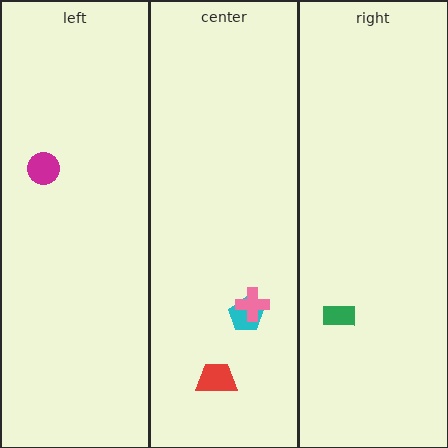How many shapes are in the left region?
1.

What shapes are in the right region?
The green rectangle.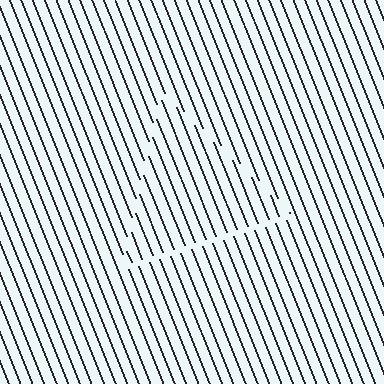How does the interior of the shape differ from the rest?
The interior of the shape contains the same grating, shifted by half a period — the contour is defined by the phase discontinuity where line-ends from the inner and outer gratings abut.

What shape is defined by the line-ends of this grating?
An illusory triangle. The interior of the shape contains the same grating, shifted by half a period — the contour is defined by the phase discontinuity where line-ends from the inner and outer gratings abut.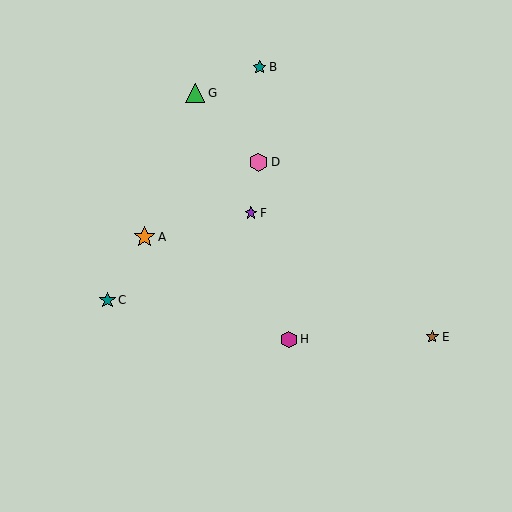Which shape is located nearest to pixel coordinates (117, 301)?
The teal star (labeled C) at (108, 300) is nearest to that location.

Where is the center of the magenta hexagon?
The center of the magenta hexagon is at (289, 340).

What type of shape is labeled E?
Shape E is a brown star.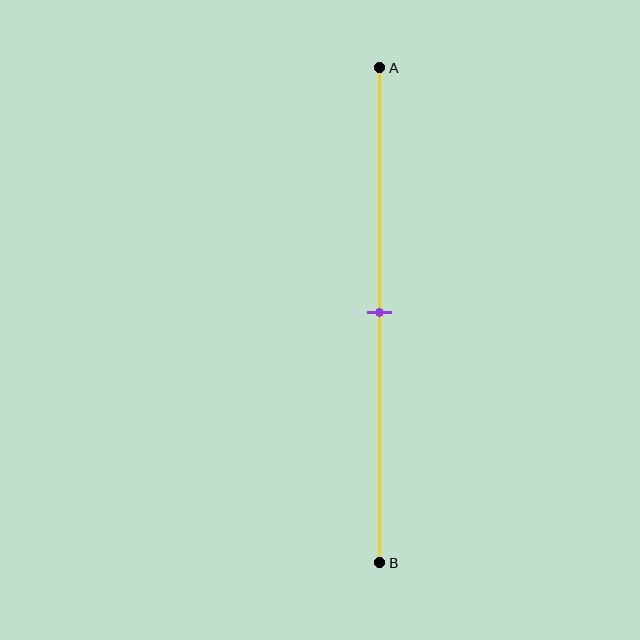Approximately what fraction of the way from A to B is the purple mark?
The purple mark is approximately 50% of the way from A to B.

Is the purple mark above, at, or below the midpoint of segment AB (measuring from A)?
The purple mark is approximately at the midpoint of segment AB.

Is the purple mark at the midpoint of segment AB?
Yes, the mark is approximately at the midpoint.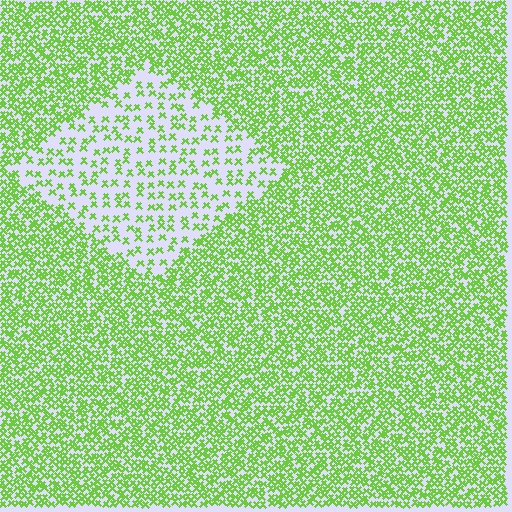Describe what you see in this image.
The image contains small lime elements arranged at two different densities. A diamond-shaped region is visible where the elements are less densely packed than the surrounding area.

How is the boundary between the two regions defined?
The boundary is defined by a change in element density (approximately 2.6x ratio). All elements are the same color, size, and shape.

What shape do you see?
I see a diamond.